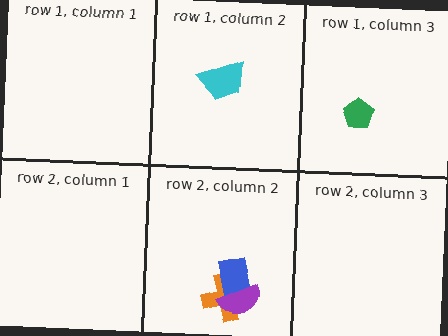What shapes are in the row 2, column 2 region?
The orange cross, the blue rectangle, the purple semicircle.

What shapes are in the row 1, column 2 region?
The cyan trapezoid.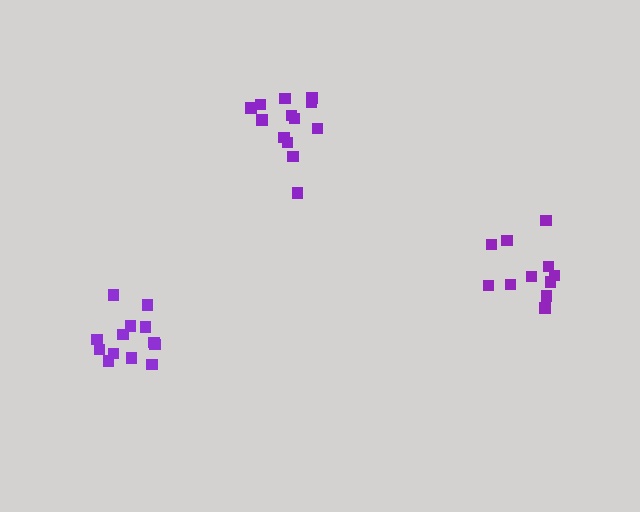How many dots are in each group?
Group 1: 11 dots, Group 2: 13 dots, Group 3: 13 dots (37 total).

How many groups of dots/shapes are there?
There are 3 groups.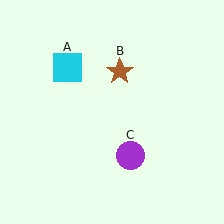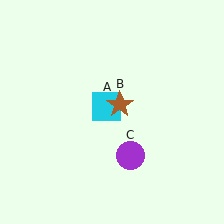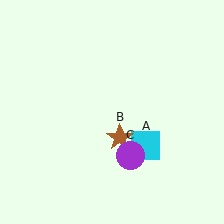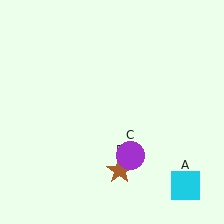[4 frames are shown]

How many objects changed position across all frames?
2 objects changed position: cyan square (object A), brown star (object B).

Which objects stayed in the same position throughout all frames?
Purple circle (object C) remained stationary.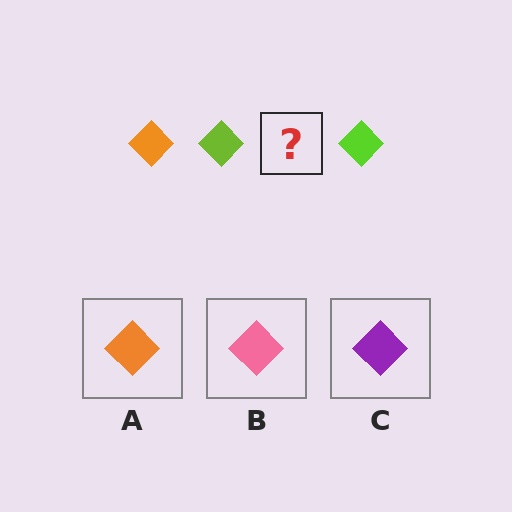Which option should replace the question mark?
Option A.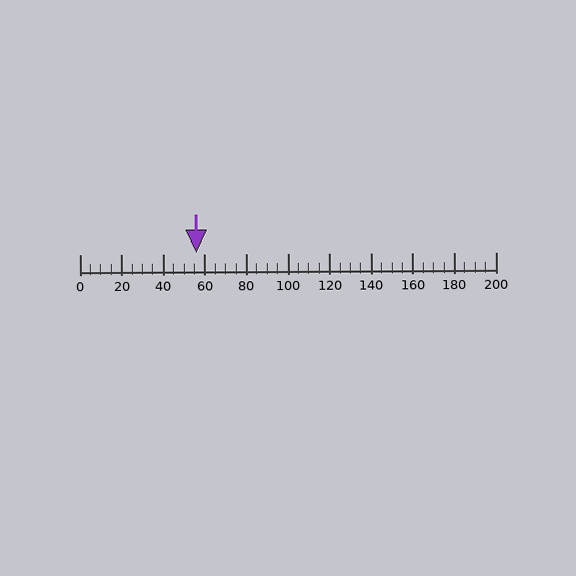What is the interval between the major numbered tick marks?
The major tick marks are spaced 20 units apart.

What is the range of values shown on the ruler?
The ruler shows values from 0 to 200.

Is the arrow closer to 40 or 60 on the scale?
The arrow is closer to 60.